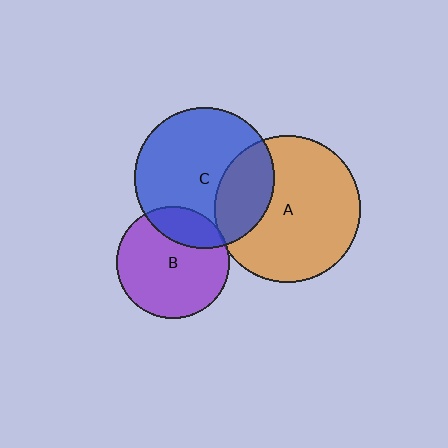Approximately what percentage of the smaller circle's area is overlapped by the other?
Approximately 20%.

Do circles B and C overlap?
Yes.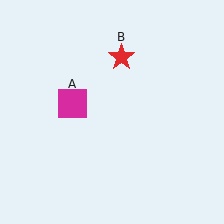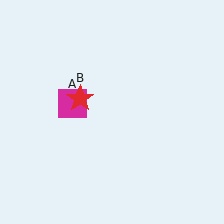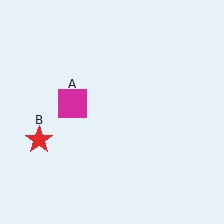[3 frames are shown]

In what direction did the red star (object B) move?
The red star (object B) moved down and to the left.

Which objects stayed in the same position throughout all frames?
Magenta square (object A) remained stationary.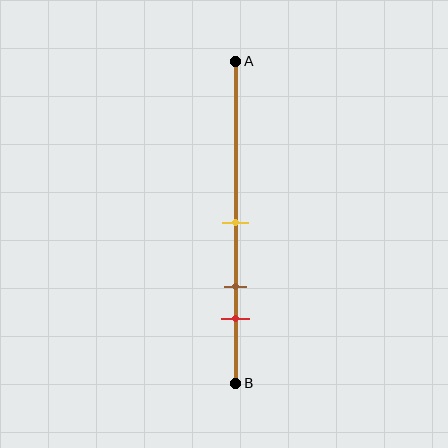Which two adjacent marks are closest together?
The brown and red marks are the closest adjacent pair.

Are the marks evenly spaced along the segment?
Yes, the marks are approximately evenly spaced.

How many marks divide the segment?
There are 3 marks dividing the segment.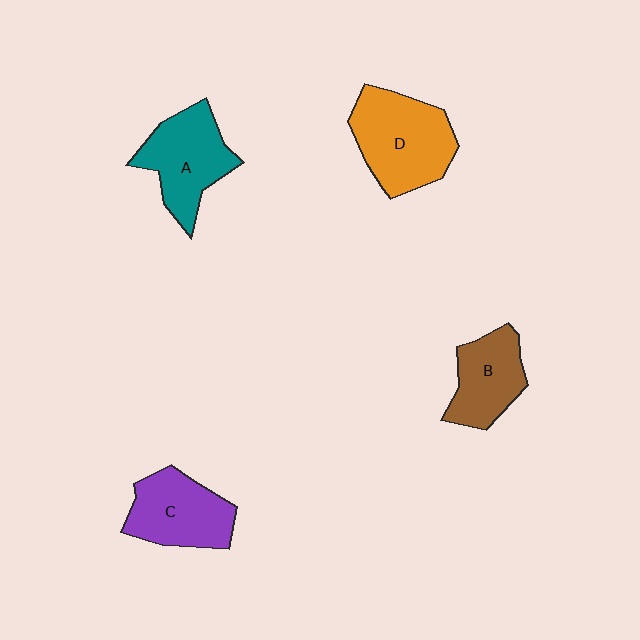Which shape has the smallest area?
Shape B (brown).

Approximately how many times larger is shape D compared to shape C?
Approximately 1.3 times.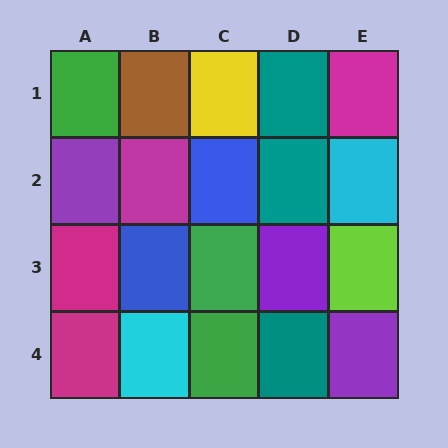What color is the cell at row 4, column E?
Purple.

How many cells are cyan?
2 cells are cyan.